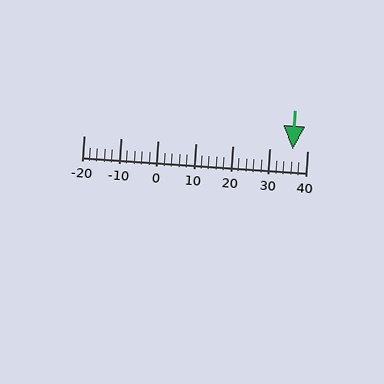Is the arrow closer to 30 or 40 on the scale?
The arrow is closer to 40.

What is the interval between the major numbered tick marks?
The major tick marks are spaced 10 units apart.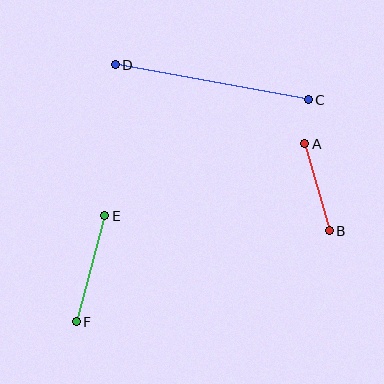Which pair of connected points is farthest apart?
Points C and D are farthest apart.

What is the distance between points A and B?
The distance is approximately 91 pixels.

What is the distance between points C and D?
The distance is approximately 196 pixels.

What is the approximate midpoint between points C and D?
The midpoint is at approximately (212, 82) pixels.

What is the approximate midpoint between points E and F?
The midpoint is at approximately (91, 269) pixels.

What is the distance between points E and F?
The distance is approximately 110 pixels.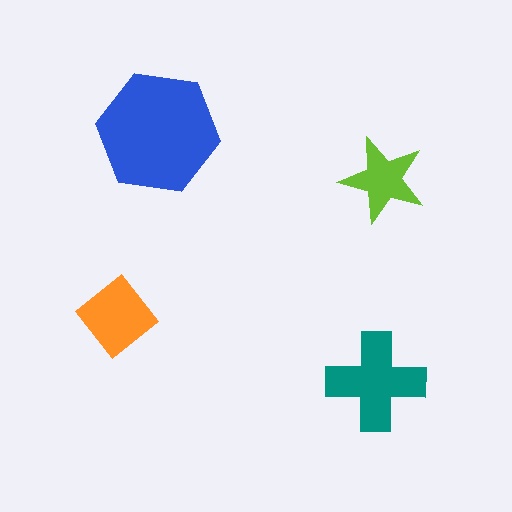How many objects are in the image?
There are 4 objects in the image.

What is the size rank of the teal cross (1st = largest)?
2nd.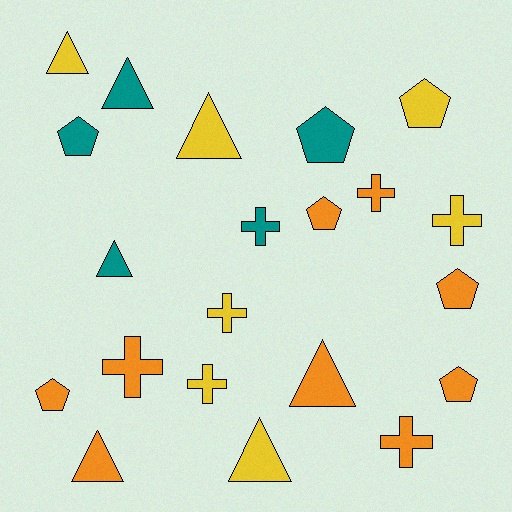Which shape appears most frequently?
Cross, with 7 objects.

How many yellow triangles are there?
There are 3 yellow triangles.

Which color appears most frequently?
Orange, with 9 objects.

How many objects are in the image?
There are 21 objects.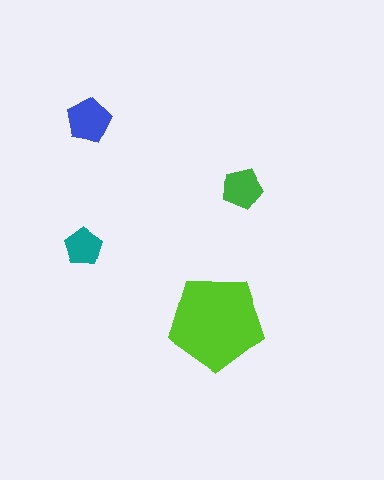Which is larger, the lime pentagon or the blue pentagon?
The lime one.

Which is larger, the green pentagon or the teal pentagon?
The green one.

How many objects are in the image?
There are 4 objects in the image.